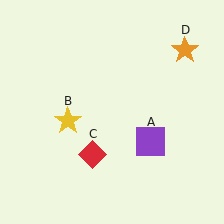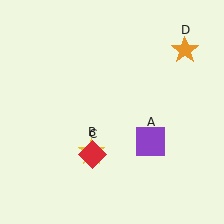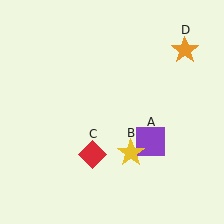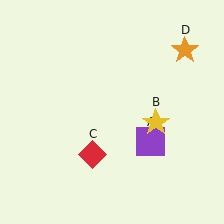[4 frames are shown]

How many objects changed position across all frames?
1 object changed position: yellow star (object B).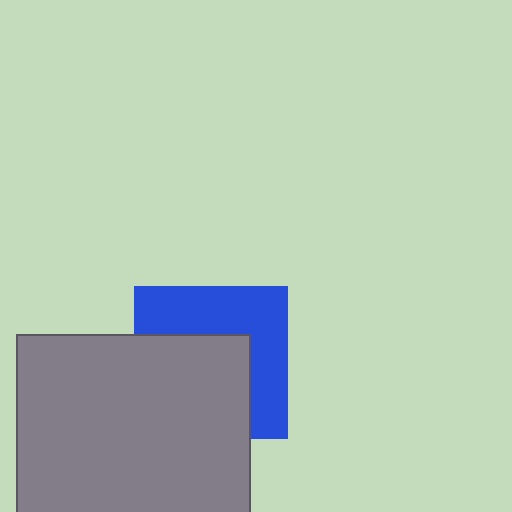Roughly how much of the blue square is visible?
About half of it is visible (roughly 47%).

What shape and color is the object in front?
The object in front is a gray square.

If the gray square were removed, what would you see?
You would see the complete blue square.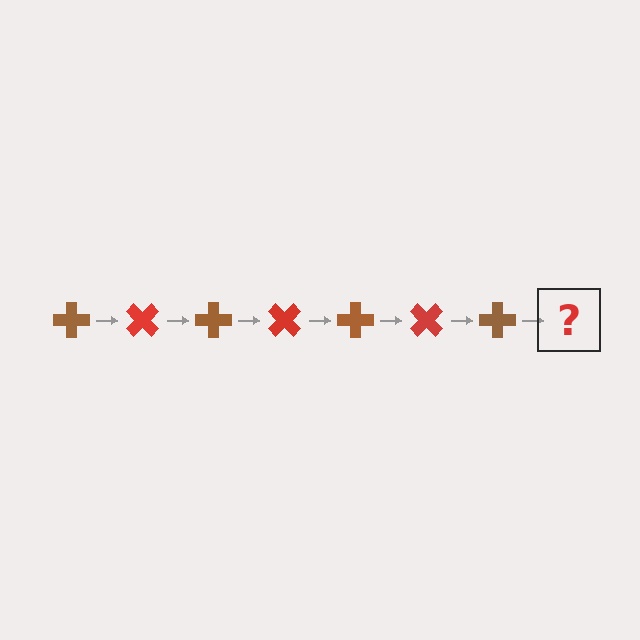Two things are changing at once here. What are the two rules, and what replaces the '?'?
The two rules are that it rotates 45 degrees each step and the color cycles through brown and red. The '?' should be a red cross, rotated 315 degrees from the start.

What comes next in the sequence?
The next element should be a red cross, rotated 315 degrees from the start.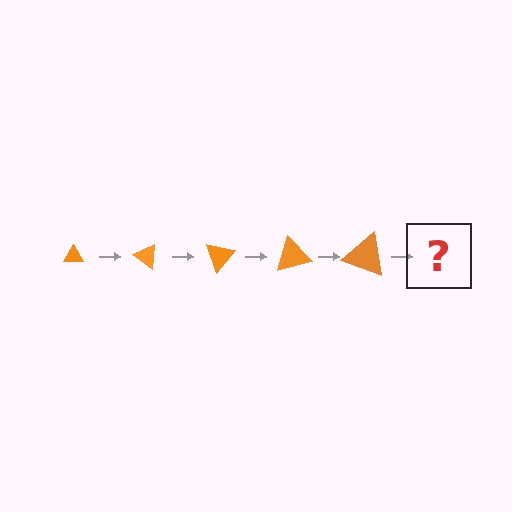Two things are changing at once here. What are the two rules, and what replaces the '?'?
The two rules are that the triangle grows larger each step and it rotates 35 degrees each step. The '?' should be a triangle, larger than the previous one and rotated 175 degrees from the start.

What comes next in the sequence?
The next element should be a triangle, larger than the previous one and rotated 175 degrees from the start.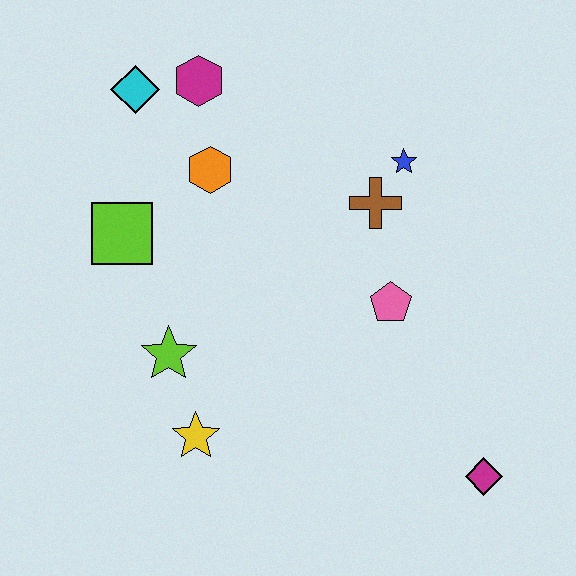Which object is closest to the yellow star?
The lime star is closest to the yellow star.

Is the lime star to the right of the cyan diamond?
Yes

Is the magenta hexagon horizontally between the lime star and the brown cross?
Yes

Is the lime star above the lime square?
No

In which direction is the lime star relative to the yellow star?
The lime star is above the yellow star.